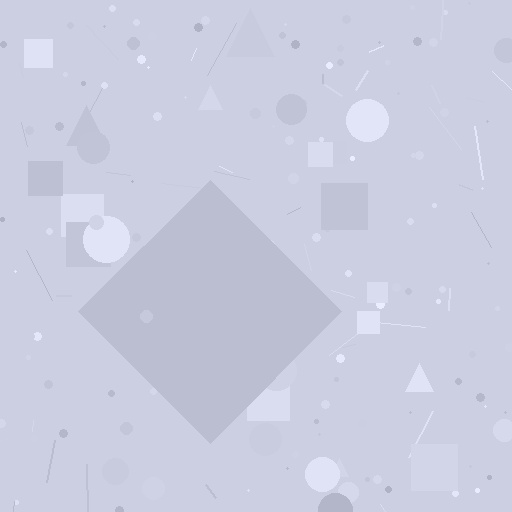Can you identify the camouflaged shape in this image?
The camouflaged shape is a diamond.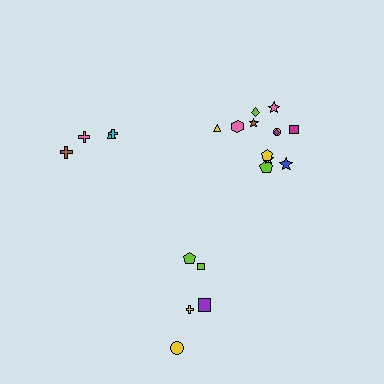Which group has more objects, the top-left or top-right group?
The top-right group.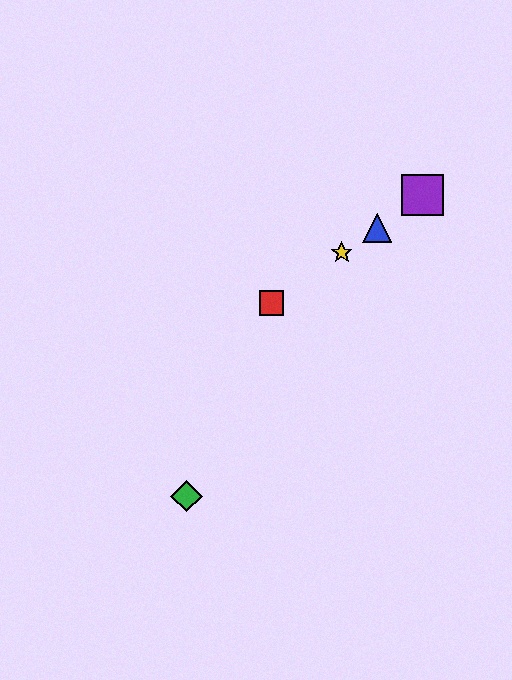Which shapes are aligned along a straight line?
The red square, the blue triangle, the yellow star, the purple square are aligned along a straight line.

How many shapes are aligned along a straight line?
4 shapes (the red square, the blue triangle, the yellow star, the purple square) are aligned along a straight line.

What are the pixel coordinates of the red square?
The red square is at (272, 303).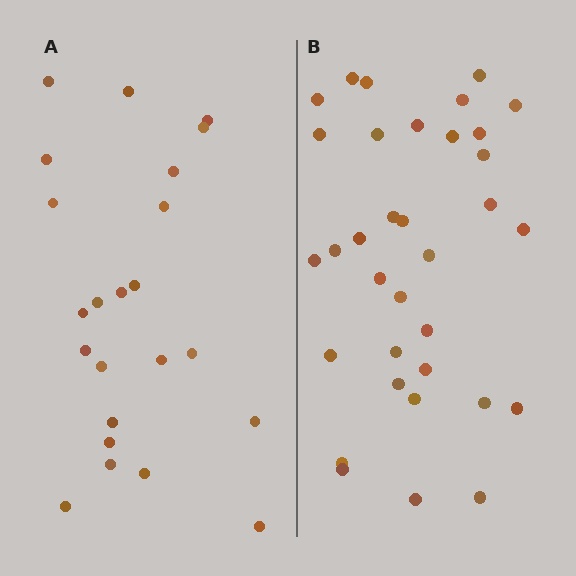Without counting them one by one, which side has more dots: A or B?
Region B (the right region) has more dots.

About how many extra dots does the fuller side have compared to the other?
Region B has roughly 12 or so more dots than region A.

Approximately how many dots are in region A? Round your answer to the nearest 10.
About 20 dots. (The exact count is 23, which rounds to 20.)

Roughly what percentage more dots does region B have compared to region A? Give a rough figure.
About 50% more.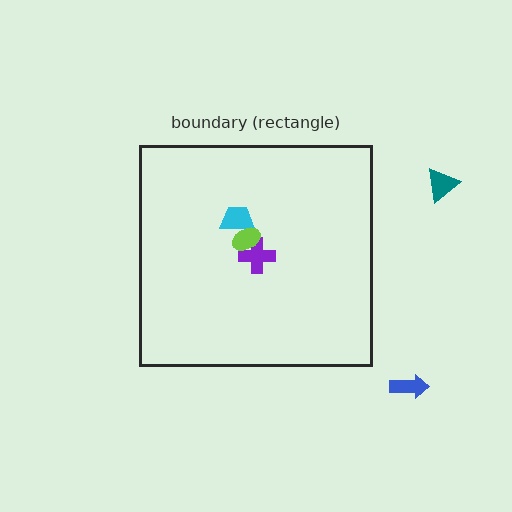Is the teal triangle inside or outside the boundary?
Outside.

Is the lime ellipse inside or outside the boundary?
Inside.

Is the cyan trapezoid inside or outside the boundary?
Inside.